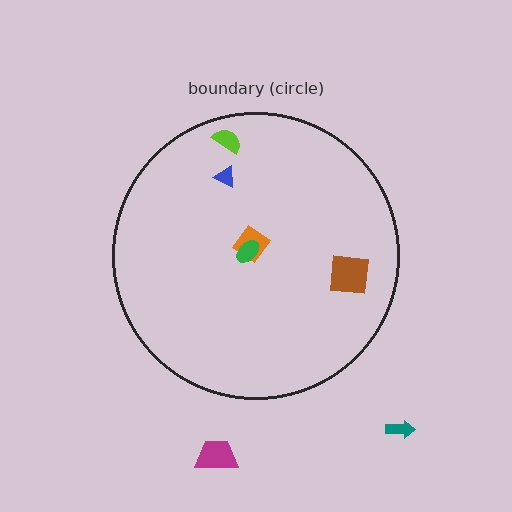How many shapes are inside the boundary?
5 inside, 2 outside.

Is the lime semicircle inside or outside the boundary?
Inside.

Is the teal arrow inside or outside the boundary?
Outside.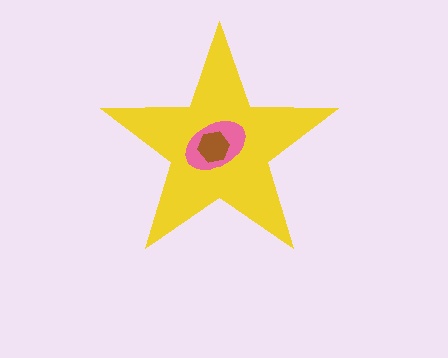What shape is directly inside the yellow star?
The pink ellipse.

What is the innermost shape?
The brown hexagon.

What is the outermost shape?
The yellow star.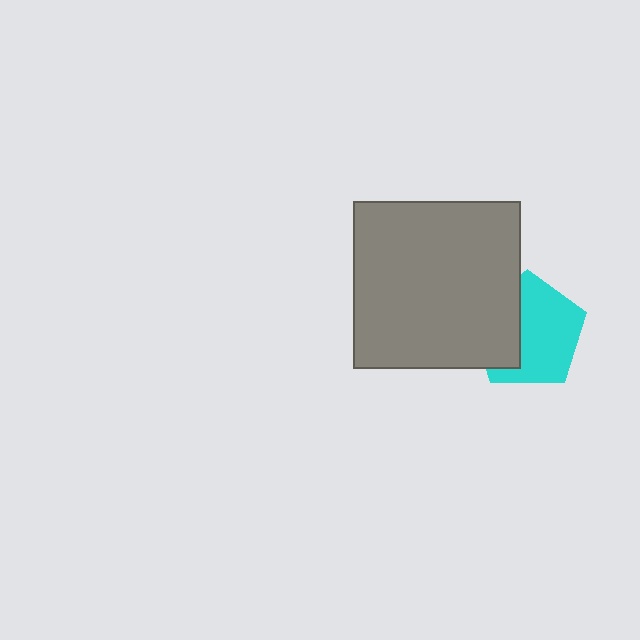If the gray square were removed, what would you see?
You would see the complete cyan pentagon.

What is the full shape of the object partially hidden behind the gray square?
The partially hidden object is a cyan pentagon.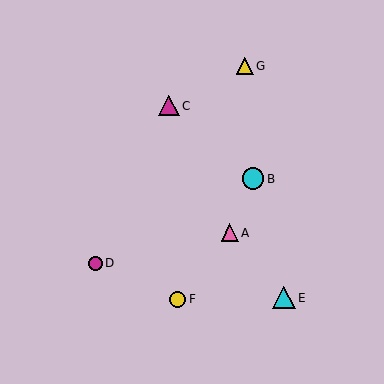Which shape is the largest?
The cyan triangle (labeled E) is the largest.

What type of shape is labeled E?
Shape E is a cyan triangle.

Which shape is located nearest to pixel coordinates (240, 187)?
The cyan circle (labeled B) at (253, 179) is nearest to that location.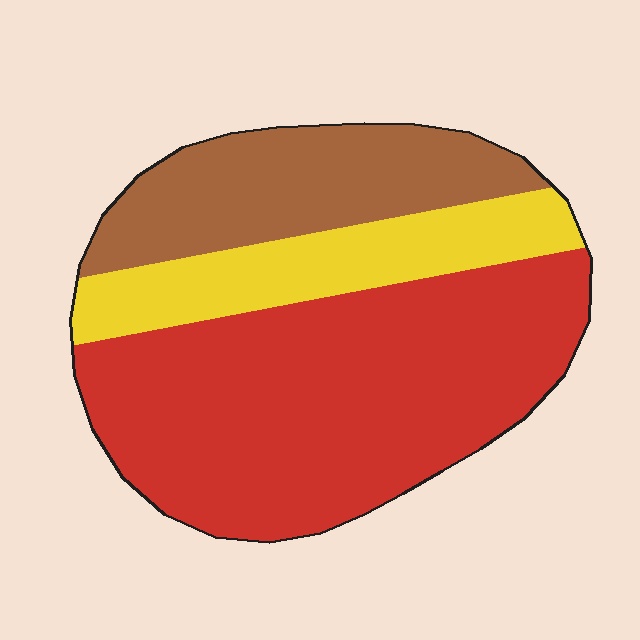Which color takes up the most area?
Red, at roughly 55%.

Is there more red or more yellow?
Red.